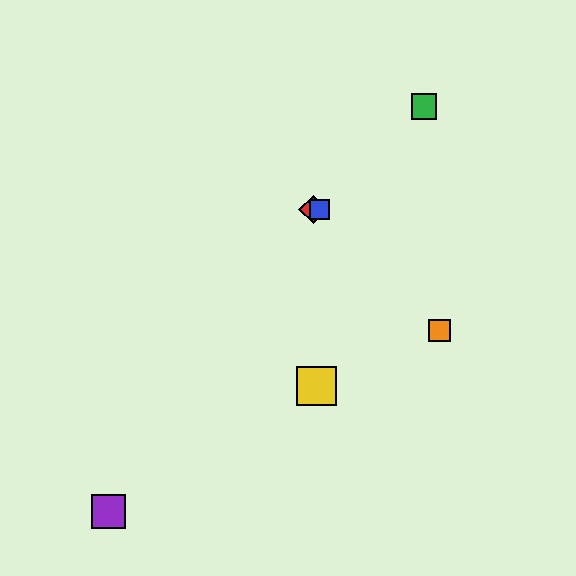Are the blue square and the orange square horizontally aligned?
No, the blue square is at y≈210 and the orange square is at y≈331.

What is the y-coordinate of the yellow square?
The yellow square is at y≈386.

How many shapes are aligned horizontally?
2 shapes (the red diamond, the blue square) are aligned horizontally.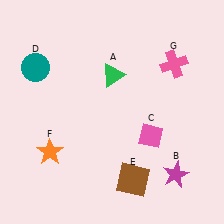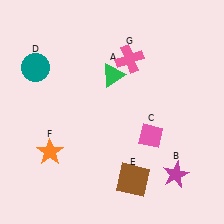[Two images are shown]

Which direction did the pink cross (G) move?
The pink cross (G) moved left.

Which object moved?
The pink cross (G) moved left.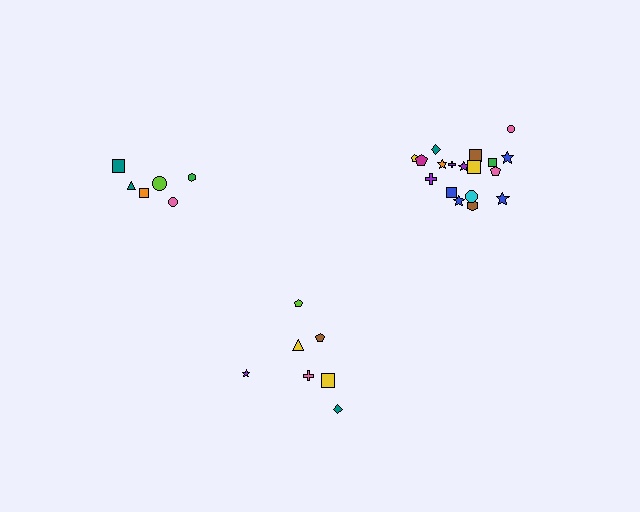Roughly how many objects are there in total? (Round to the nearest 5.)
Roughly 30 objects in total.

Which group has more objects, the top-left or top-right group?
The top-right group.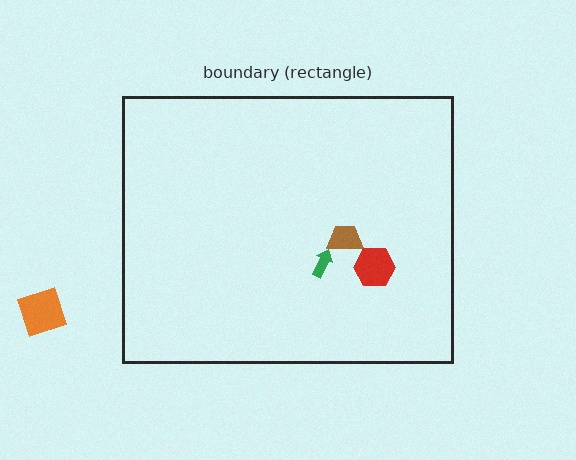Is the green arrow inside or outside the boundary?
Inside.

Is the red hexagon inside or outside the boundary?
Inside.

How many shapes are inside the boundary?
3 inside, 1 outside.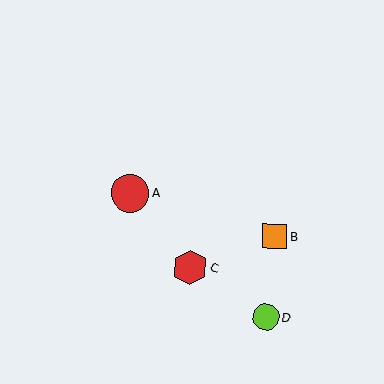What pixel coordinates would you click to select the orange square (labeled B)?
Click at (275, 236) to select the orange square B.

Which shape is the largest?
The red circle (labeled A) is the largest.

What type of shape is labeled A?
Shape A is a red circle.